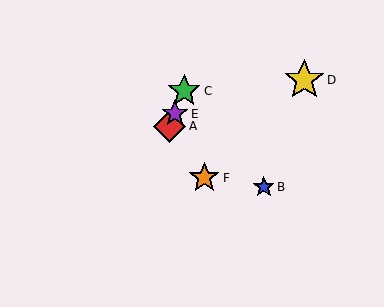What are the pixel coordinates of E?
Object E is at (175, 114).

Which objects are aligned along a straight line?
Objects A, C, E are aligned along a straight line.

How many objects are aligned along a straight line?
3 objects (A, C, E) are aligned along a straight line.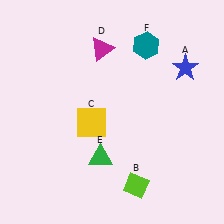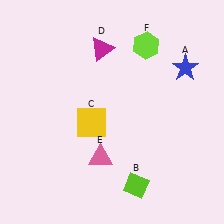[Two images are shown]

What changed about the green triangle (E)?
In Image 1, E is green. In Image 2, it changed to pink.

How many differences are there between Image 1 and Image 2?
There are 2 differences between the two images.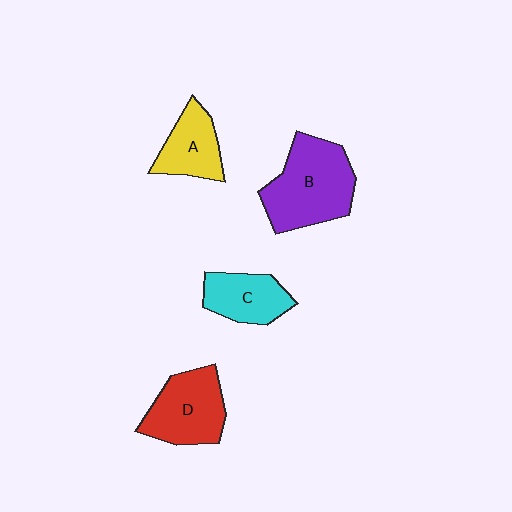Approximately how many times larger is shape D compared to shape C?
Approximately 1.3 times.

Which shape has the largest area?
Shape B (purple).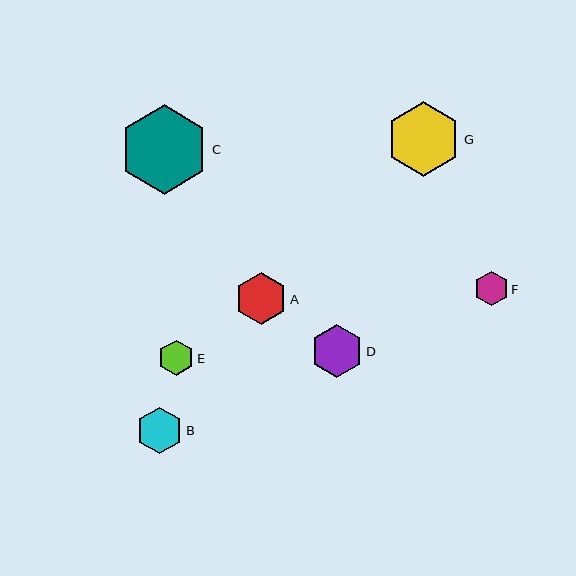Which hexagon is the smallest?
Hexagon F is the smallest with a size of approximately 34 pixels.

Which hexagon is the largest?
Hexagon C is the largest with a size of approximately 89 pixels.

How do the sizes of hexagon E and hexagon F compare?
Hexagon E and hexagon F are approximately the same size.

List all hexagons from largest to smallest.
From largest to smallest: C, G, D, A, B, E, F.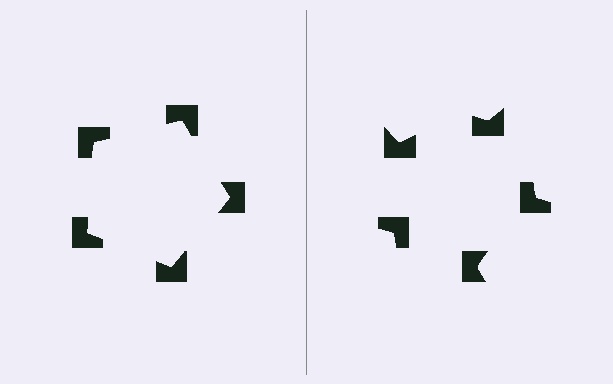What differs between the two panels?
The notched squares are positioned identically on both sides; only the wedge orientations differ. On the left they align to a pentagon; on the right they are misaligned.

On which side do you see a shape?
An illusory pentagon appears on the left side. On the right side the wedge cuts are rotated, so no coherent shape forms.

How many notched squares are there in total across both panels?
10 — 5 on each side.